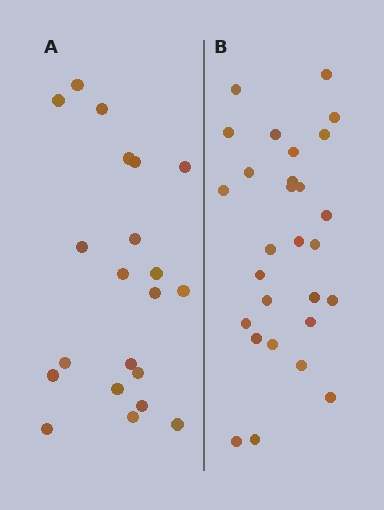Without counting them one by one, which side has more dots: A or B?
Region B (the right region) has more dots.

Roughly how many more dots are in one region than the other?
Region B has roughly 8 or so more dots than region A.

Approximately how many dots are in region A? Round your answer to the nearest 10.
About 20 dots. (The exact count is 21, which rounds to 20.)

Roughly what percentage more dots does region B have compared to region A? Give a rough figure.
About 35% more.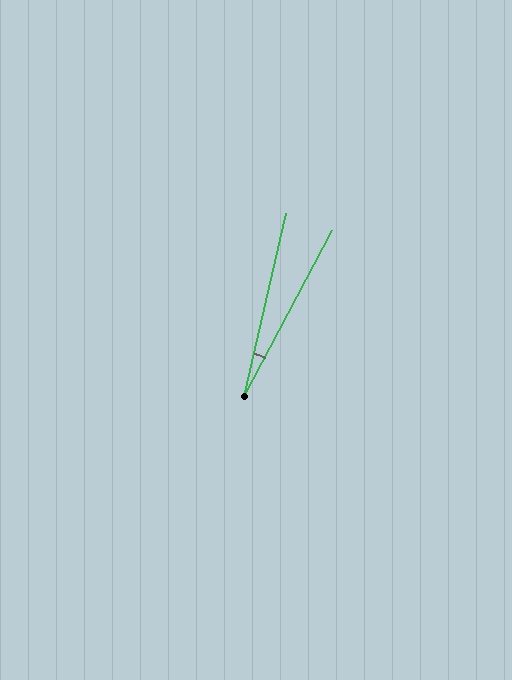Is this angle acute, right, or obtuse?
It is acute.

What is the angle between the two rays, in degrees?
Approximately 15 degrees.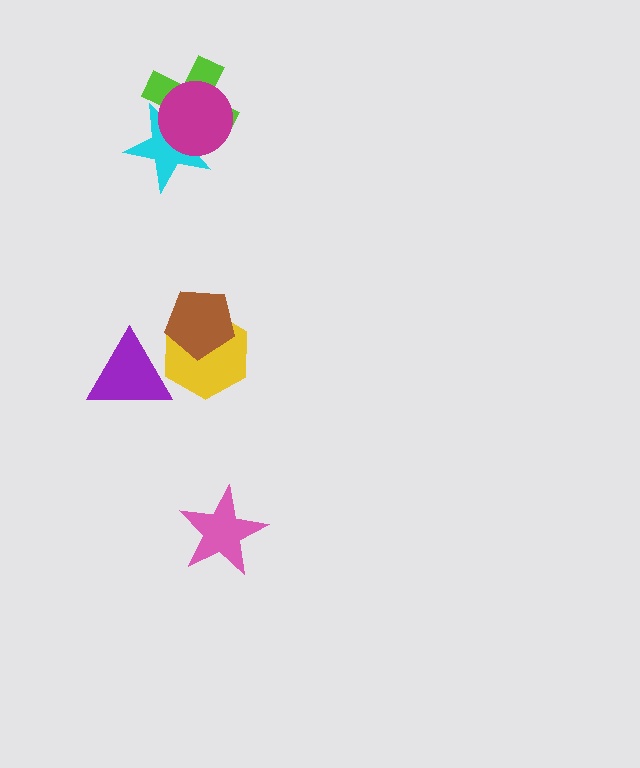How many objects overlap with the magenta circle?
2 objects overlap with the magenta circle.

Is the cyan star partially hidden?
Yes, it is partially covered by another shape.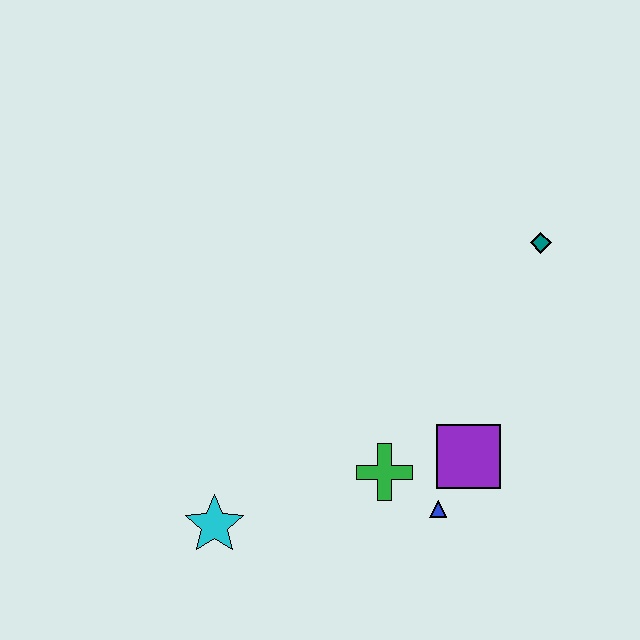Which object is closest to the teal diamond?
The purple square is closest to the teal diamond.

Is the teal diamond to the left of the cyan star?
No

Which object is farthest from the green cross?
The teal diamond is farthest from the green cross.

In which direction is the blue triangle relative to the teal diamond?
The blue triangle is below the teal diamond.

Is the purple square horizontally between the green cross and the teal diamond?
Yes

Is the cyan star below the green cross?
Yes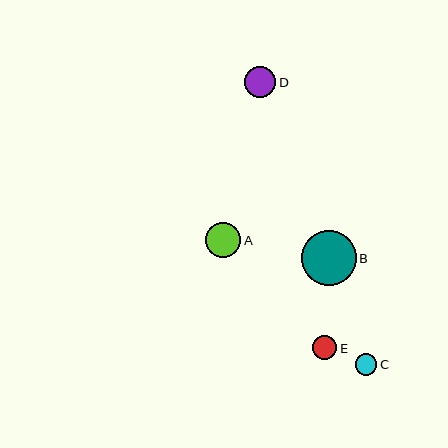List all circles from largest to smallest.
From largest to smallest: B, A, D, E, C.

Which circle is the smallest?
Circle C is the smallest with a size of approximately 22 pixels.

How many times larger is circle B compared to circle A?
Circle B is approximately 1.6 times the size of circle A.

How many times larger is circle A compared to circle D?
Circle A is approximately 1.1 times the size of circle D.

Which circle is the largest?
Circle B is the largest with a size of approximately 55 pixels.